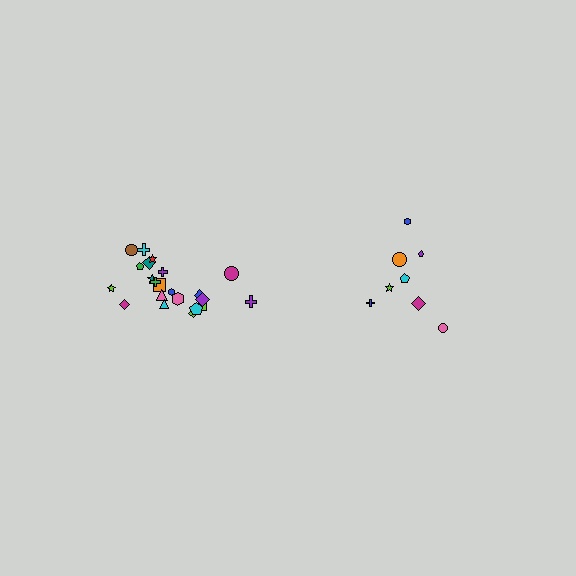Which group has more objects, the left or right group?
The left group.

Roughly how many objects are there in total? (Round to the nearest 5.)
Roughly 30 objects in total.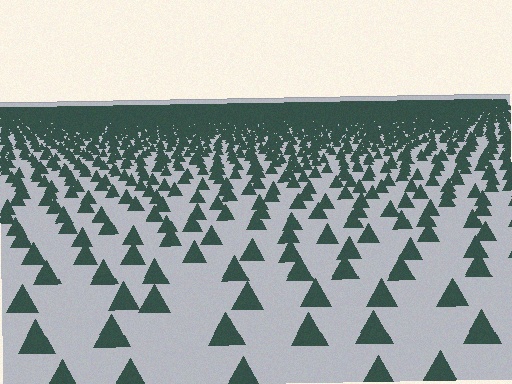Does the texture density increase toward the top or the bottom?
Density increases toward the top.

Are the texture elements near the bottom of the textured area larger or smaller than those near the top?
Larger. Near the bottom, elements are closer to the viewer and appear at a bigger on-screen size.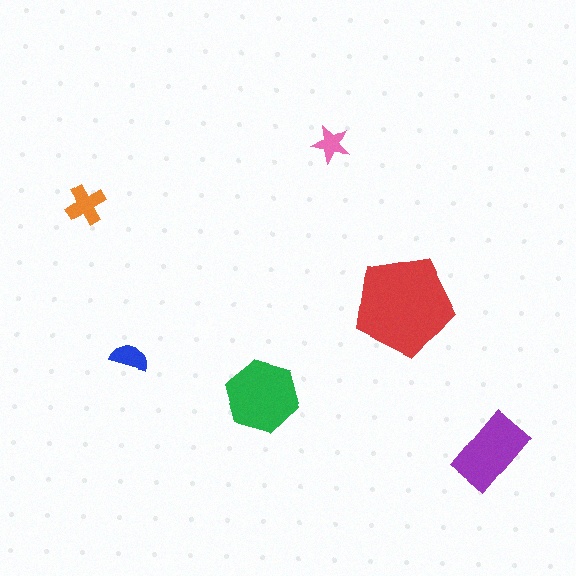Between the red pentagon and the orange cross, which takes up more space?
The red pentagon.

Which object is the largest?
The red pentagon.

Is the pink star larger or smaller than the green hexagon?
Smaller.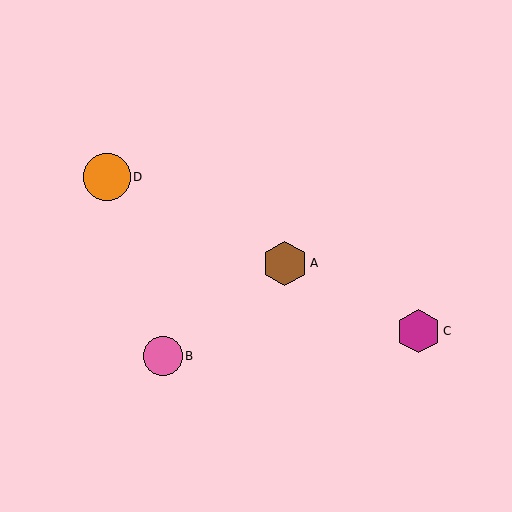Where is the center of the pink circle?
The center of the pink circle is at (163, 356).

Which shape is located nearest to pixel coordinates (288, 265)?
The brown hexagon (labeled A) at (285, 263) is nearest to that location.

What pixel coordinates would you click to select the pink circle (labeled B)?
Click at (163, 356) to select the pink circle B.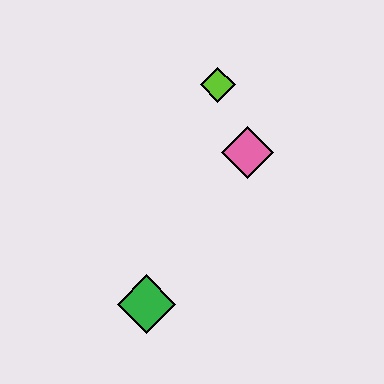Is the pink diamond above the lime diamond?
No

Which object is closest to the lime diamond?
The pink diamond is closest to the lime diamond.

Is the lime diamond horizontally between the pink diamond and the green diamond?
Yes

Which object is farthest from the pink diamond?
The green diamond is farthest from the pink diamond.